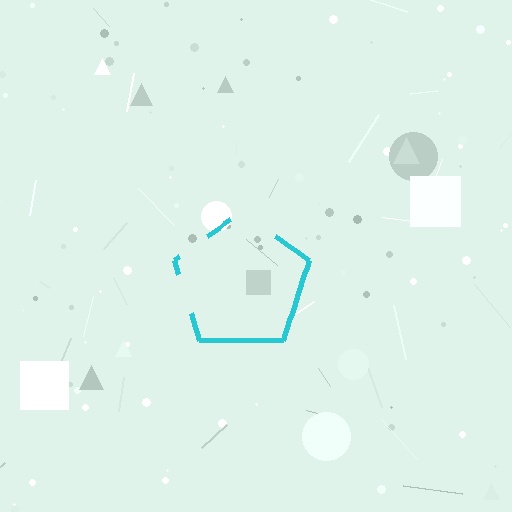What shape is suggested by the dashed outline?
The dashed outline suggests a pentagon.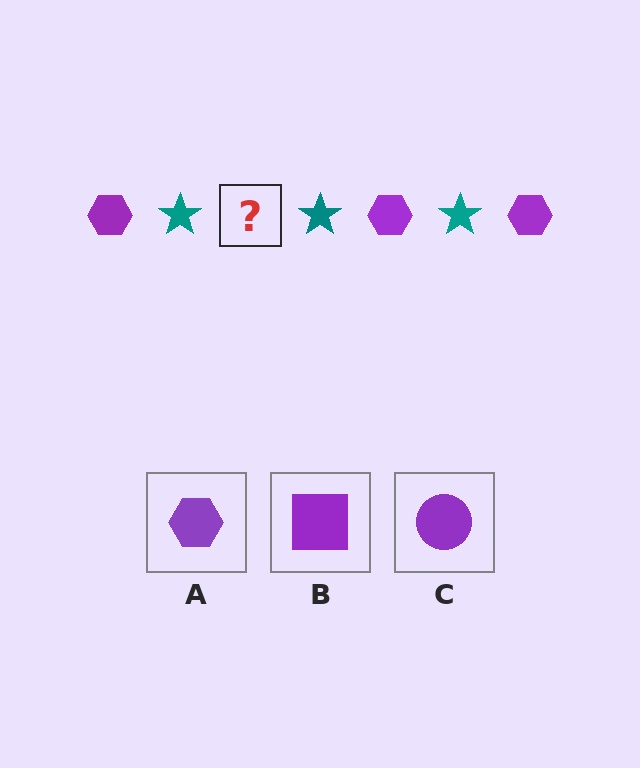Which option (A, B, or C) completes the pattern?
A.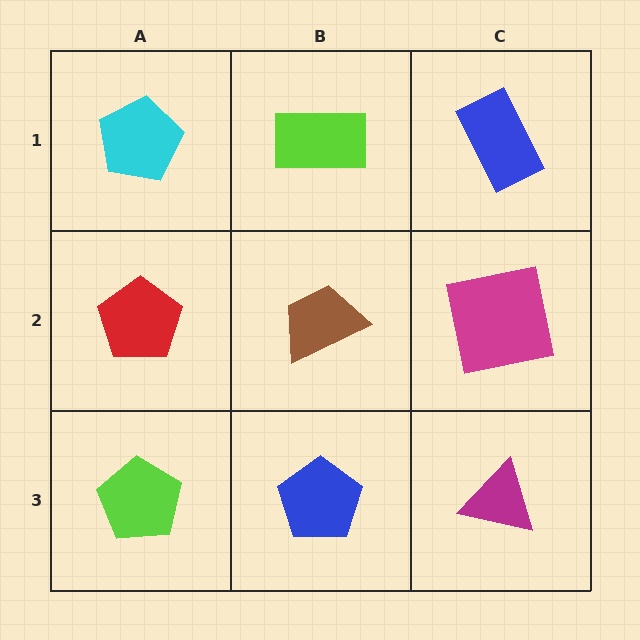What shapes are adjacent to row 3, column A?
A red pentagon (row 2, column A), a blue pentagon (row 3, column B).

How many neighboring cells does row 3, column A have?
2.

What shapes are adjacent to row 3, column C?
A magenta square (row 2, column C), a blue pentagon (row 3, column B).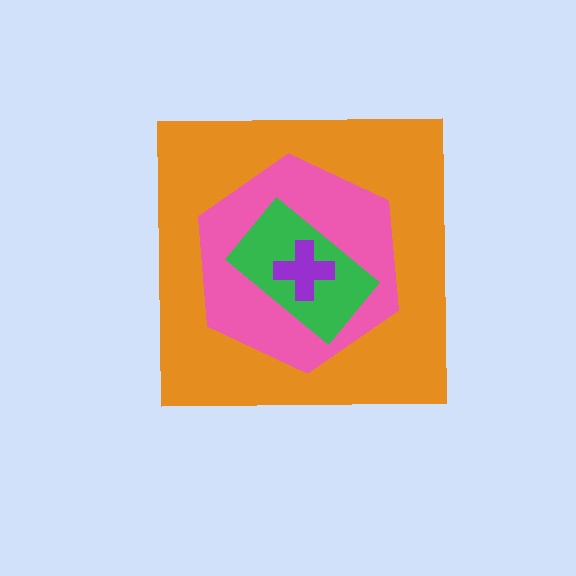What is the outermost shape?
The orange square.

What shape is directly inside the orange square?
The pink hexagon.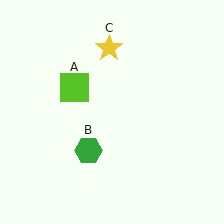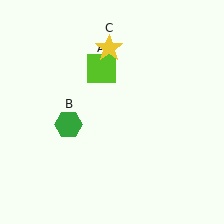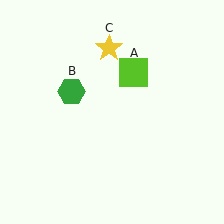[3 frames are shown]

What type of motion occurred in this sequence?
The lime square (object A), green hexagon (object B) rotated clockwise around the center of the scene.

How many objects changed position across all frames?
2 objects changed position: lime square (object A), green hexagon (object B).